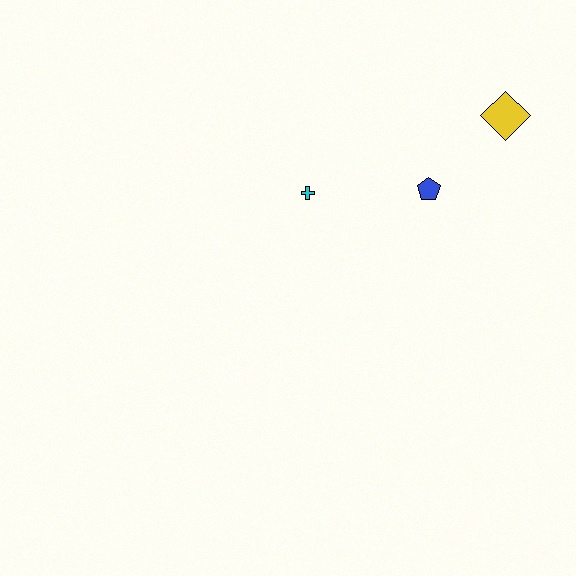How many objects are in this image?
There are 3 objects.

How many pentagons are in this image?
There is 1 pentagon.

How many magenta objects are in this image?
There are no magenta objects.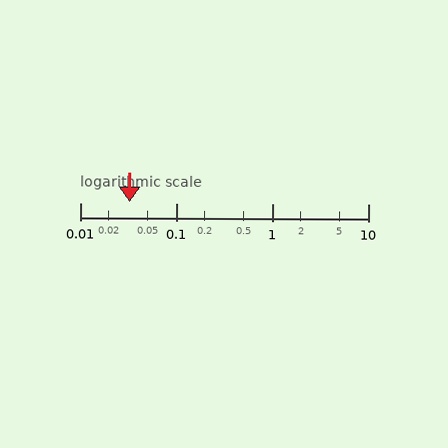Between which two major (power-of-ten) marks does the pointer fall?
The pointer is between 0.01 and 0.1.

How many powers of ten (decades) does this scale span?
The scale spans 3 decades, from 0.01 to 10.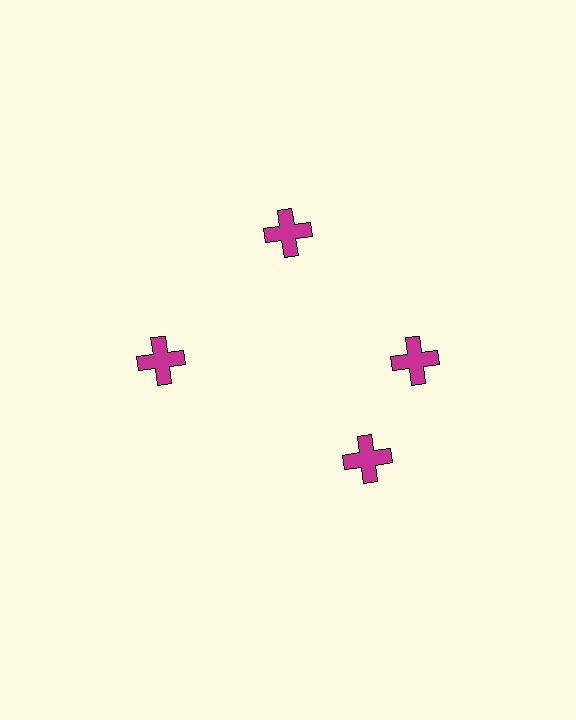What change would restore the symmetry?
The symmetry would be restored by rotating it back into even spacing with its neighbors so that all 4 crosses sit at equal angles and equal distance from the center.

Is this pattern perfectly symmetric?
No. The 4 magenta crosses are arranged in a ring, but one element near the 6 o'clock position is rotated out of alignment along the ring, breaking the 4-fold rotational symmetry.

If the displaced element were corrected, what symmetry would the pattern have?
It would have 4-fold rotational symmetry — the pattern would map onto itself every 90 degrees.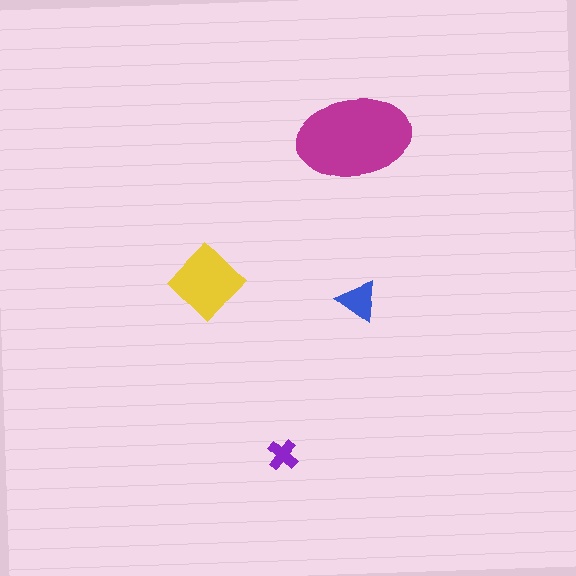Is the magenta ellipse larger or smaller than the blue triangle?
Larger.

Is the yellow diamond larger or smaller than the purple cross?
Larger.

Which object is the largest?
The magenta ellipse.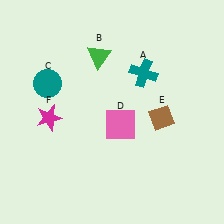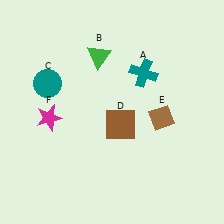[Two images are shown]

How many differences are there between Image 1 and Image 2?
There is 1 difference between the two images.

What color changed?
The square (D) changed from pink in Image 1 to brown in Image 2.